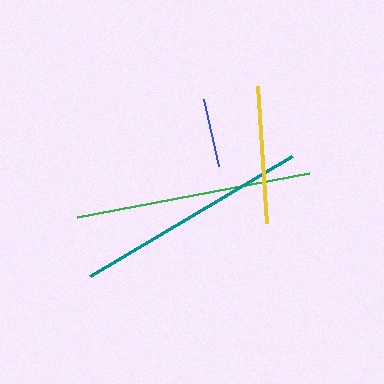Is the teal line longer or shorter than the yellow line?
The teal line is longer than the yellow line.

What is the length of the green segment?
The green segment is approximately 237 pixels long.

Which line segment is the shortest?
The blue line is the shortest at approximately 68 pixels.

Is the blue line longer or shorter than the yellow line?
The yellow line is longer than the blue line.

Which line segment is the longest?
The green line is the longest at approximately 237 pixels.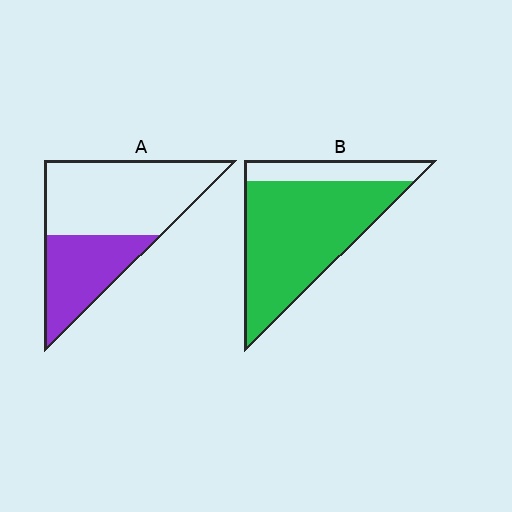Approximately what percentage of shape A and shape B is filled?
A is approximately 35% and B is approximately 80%.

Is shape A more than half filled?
No.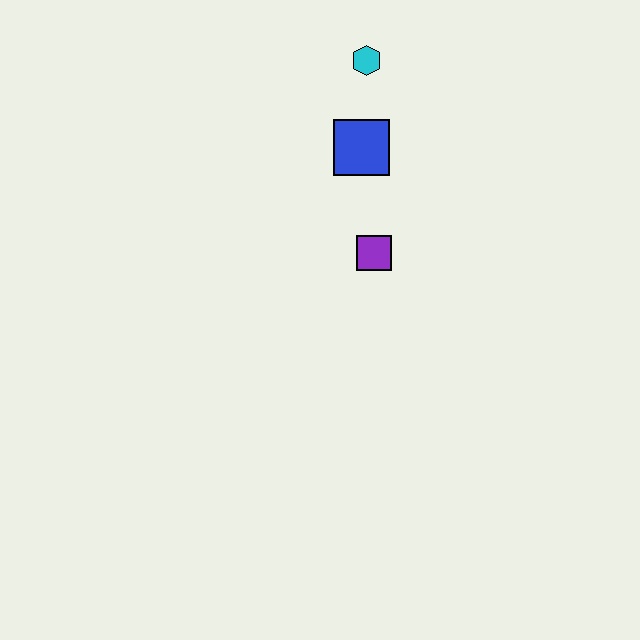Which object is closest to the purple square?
The blue square is closest to the purple square.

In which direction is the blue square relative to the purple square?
The blue square is above the purple square.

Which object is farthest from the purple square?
The cyan hexagon is farthest from the purple square.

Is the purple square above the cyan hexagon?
No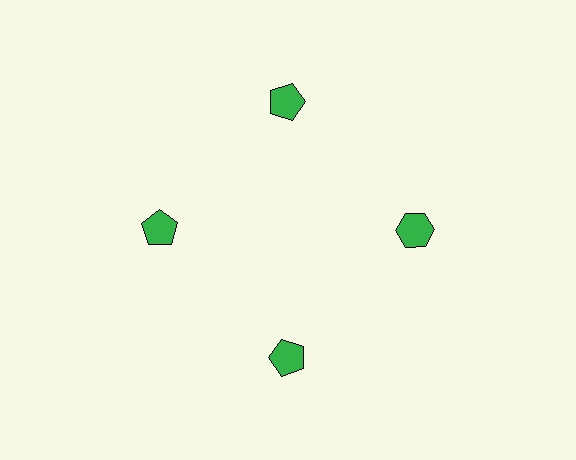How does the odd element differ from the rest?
It has a different shape: hexagon instead of pentagon.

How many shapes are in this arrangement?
There are 4 shapes arranged in a ring pattern.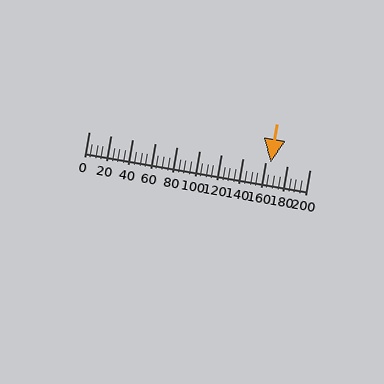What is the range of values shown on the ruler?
The ruler shows values from 0 to 200.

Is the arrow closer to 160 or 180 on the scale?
The arrow is closer to 160.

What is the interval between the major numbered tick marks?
The major tick marks are spaced 20 units apart.